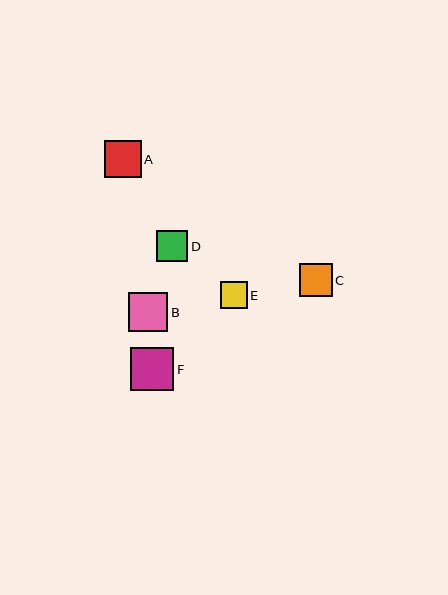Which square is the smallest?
Square E is the smallest with a size of approximately 27 pixels.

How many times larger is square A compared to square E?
Square A is approximately 1.3 times the size of square E.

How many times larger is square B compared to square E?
Square B is approximately 1.5 times the size of square E.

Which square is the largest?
Square F is the largest with a size of approximately 43 pixels.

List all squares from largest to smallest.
From largest to smallest: F, B, A, C, D, E.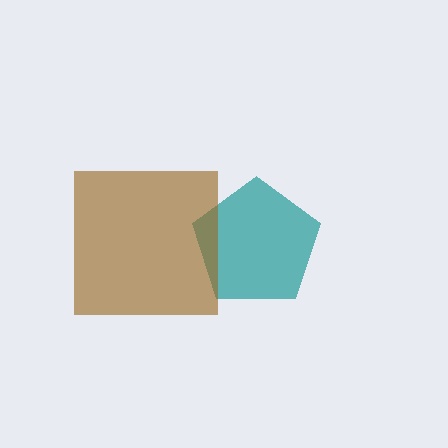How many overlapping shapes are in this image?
There are 2 overlapping shapes in the image.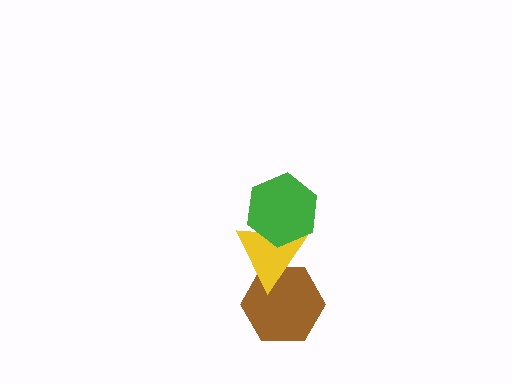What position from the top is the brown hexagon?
The brown hexagon is 3rd from the top.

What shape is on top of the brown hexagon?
The yellow triangle is on top of the brown hexagon.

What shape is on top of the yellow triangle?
The green hexagon is on top of the yellow triangle.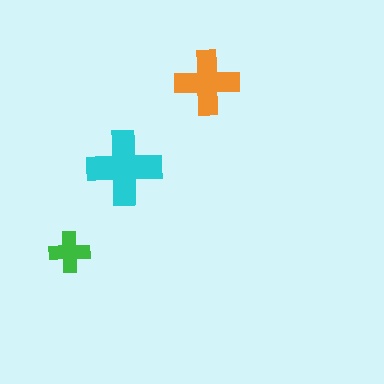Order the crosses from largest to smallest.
the cyan one, the orange one, the green one.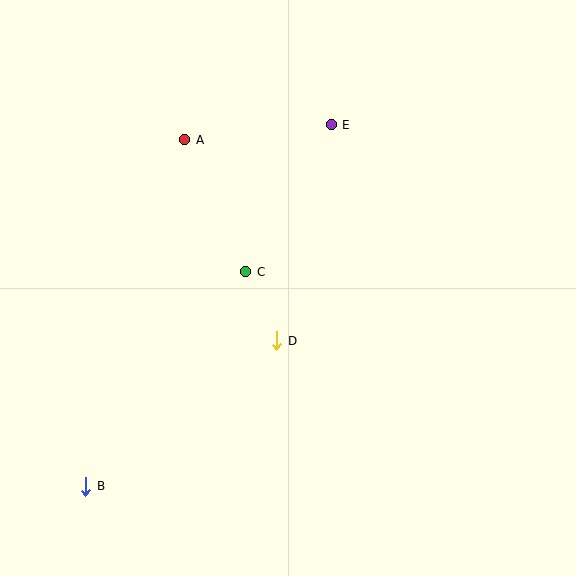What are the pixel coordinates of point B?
Point B is at (86, 486).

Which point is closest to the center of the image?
Point C at (246, 272) is closest to the center.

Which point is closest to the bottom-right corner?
Point D is closest to the bottom-right corner.